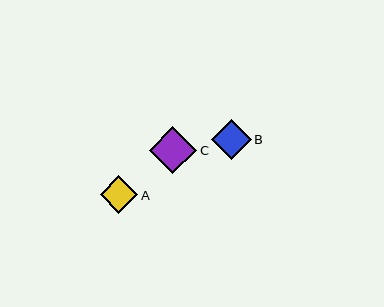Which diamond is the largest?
Diamond C is the largest with a size of approximately 48 pixels.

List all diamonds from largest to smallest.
From largest to smallest: C, B, A.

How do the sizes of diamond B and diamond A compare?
Diamond B and diamond A are approximately the same size.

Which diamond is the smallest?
Diamond A is the smallest with a size of approximately 38 pixels.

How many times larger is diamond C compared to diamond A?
Diamond C is approximately 1.3 times the size of diamond A.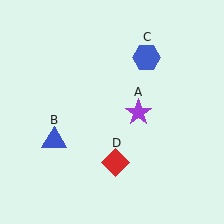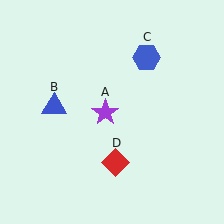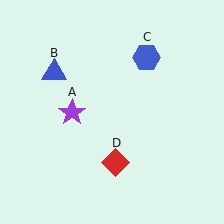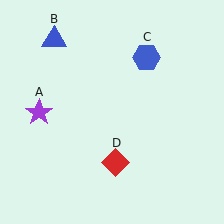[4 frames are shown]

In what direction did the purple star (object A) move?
The purple star (object A) moved left.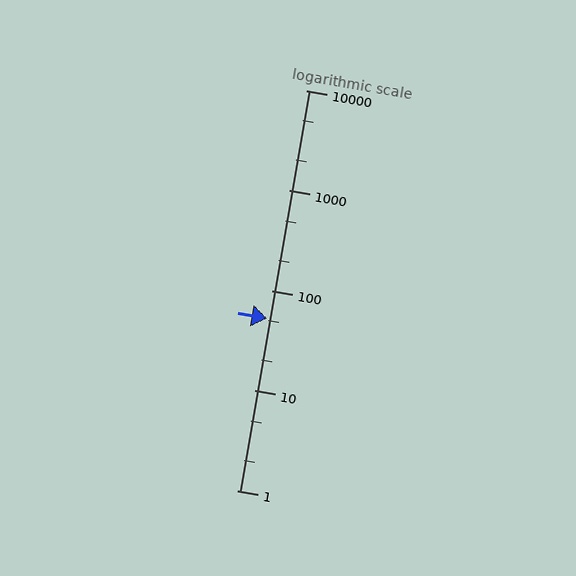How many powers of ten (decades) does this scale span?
The scale spans 4 decades, from 1 to 10000.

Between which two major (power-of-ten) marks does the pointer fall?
The pointer is between 10 and 100.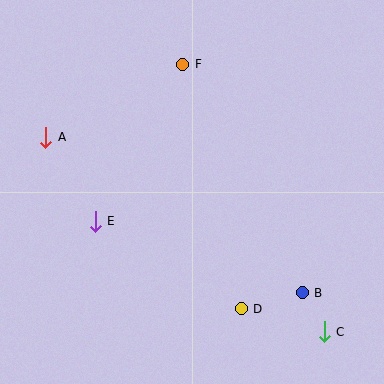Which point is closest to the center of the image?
Point E at (95, 221) is closest to the center.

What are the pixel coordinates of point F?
Point F is at (183, 64).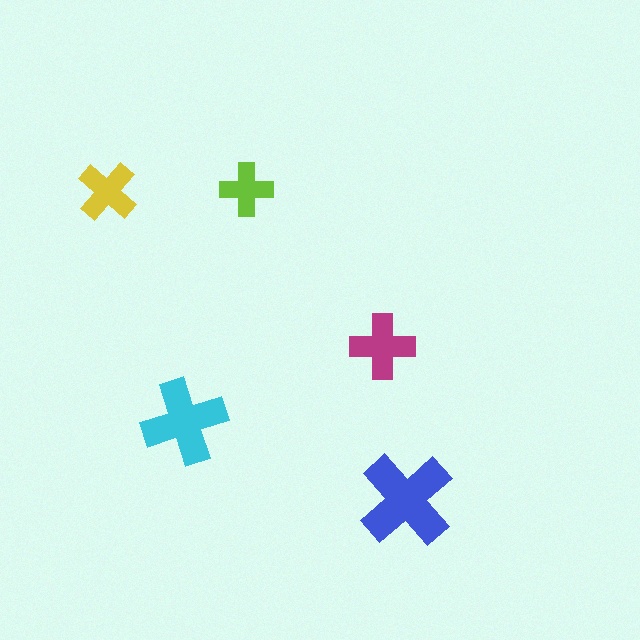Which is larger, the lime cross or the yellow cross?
The yellow one.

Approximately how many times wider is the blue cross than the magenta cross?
About 1.5 times wider.